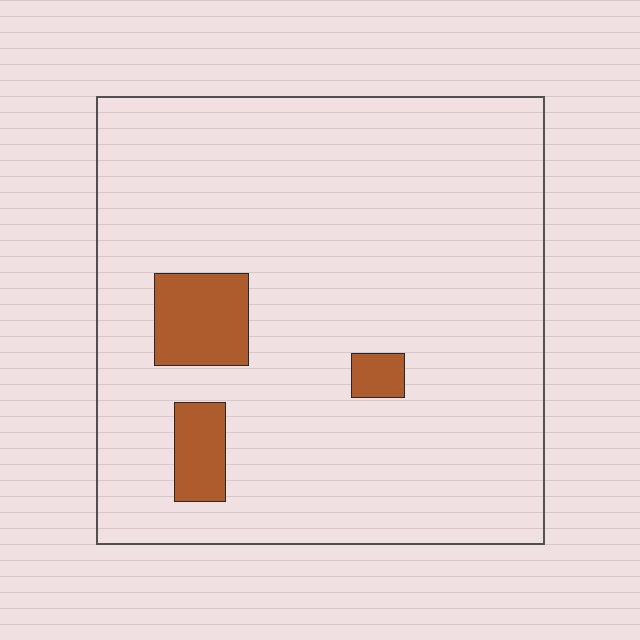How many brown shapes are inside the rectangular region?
3.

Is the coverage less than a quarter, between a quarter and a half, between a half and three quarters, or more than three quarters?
Less than a quarter.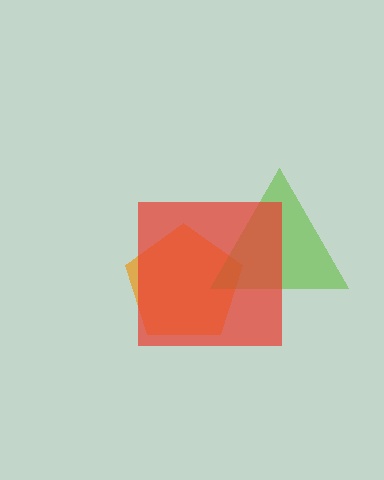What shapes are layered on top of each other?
The layered shapes are: an orange pentagon, a lime triangle, a red square.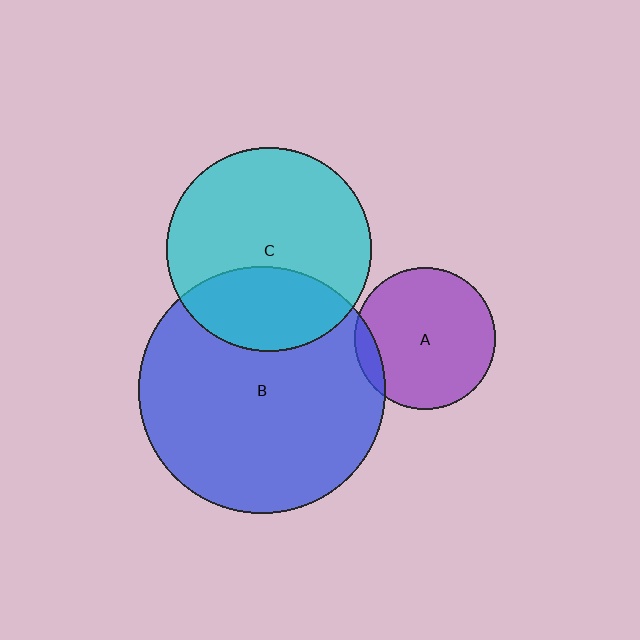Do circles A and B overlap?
Yes.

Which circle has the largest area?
Circle B (blue).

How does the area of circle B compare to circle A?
Approximately 3.0 times.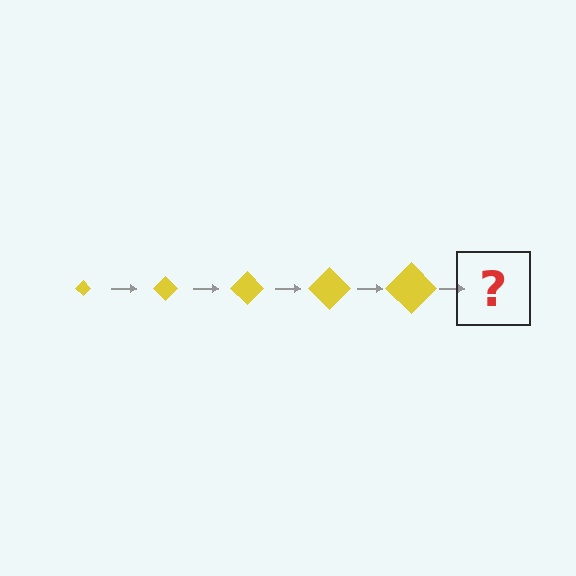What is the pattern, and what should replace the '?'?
The pattern is that the diamond gets progressively larger each step. The '?' should be a yellow diamond, larger than the previous one.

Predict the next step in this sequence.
The next step is a yellow diamond, larger than the previous one.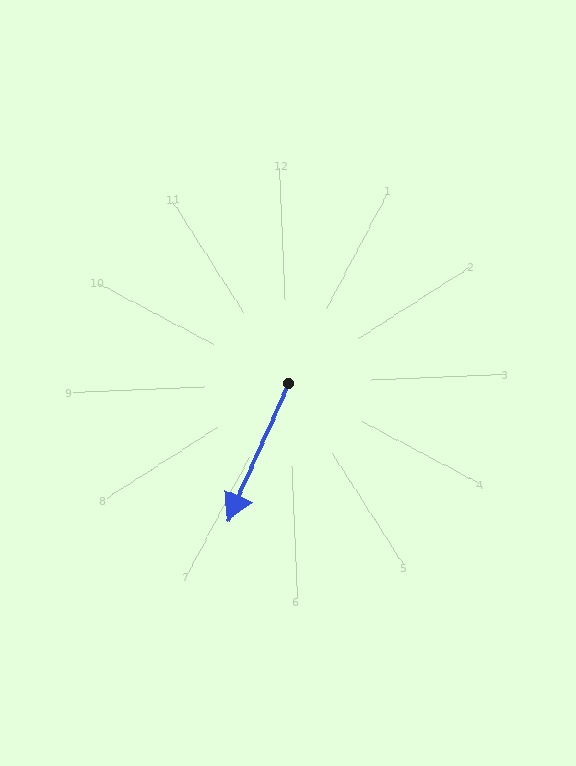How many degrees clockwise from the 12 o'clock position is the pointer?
Approximately 206 degrees.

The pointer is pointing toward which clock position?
Roughly 7 o'clock.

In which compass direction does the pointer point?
Southwest.